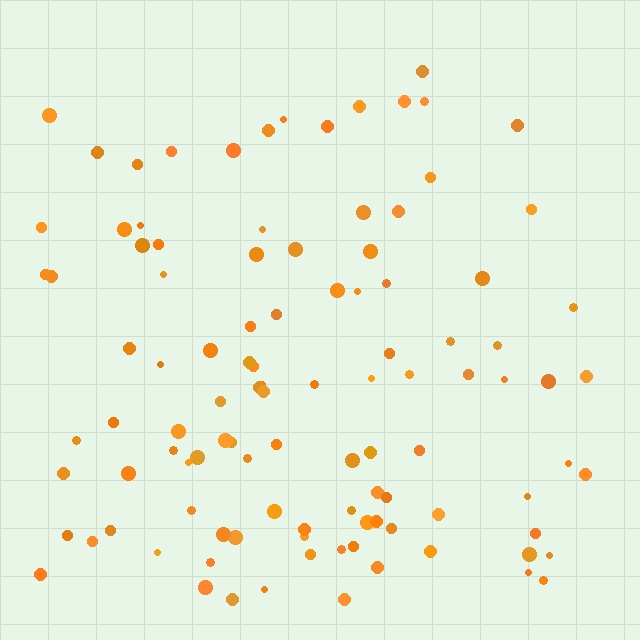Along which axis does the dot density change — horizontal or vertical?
Vertical.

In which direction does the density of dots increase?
From top to bottom, with the bottom side densest.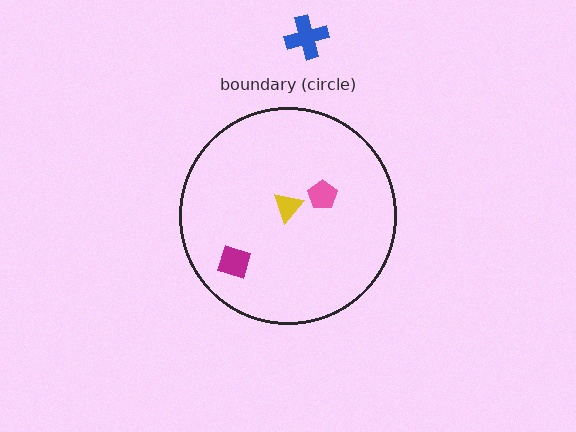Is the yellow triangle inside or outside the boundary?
Inside.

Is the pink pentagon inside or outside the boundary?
Inside.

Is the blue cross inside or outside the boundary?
Outside.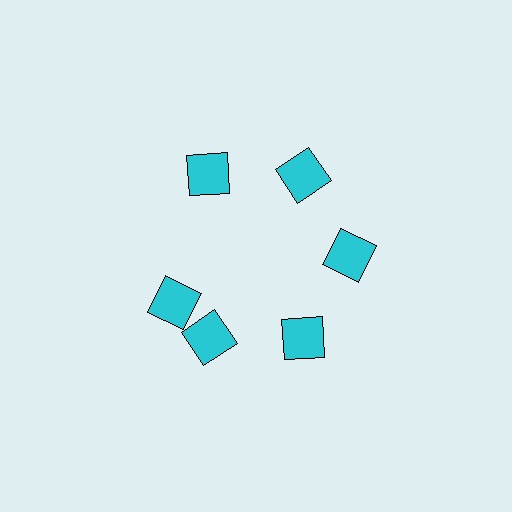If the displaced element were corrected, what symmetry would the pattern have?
It would have 6-fold rotational symmetry — the pattern would map onto itself every 60 degrees.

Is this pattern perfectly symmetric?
No. The 6 cyan squares are arranged in a ring, but one element near the 9 o'clock position is rotated out of alignment along the ring, breaking the 6-fold rotational symmetry.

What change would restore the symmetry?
The symmetry would be restored by rotating it back into even spacing with its neighbors so that all 6 squares sit at equal angles and equal distance from the center.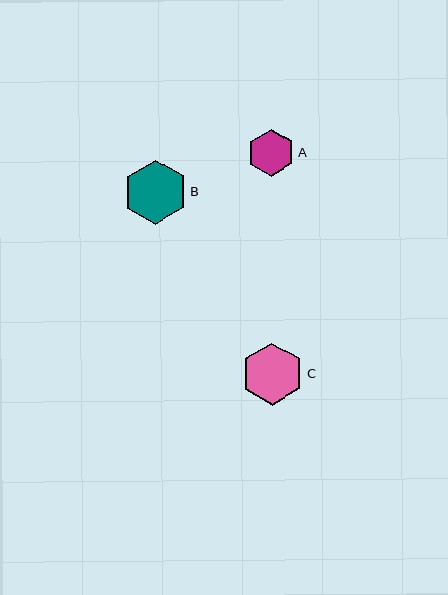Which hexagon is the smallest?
Hexagon A is the smallest with a size of approximately 47 pixels.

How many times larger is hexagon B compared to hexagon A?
Hexagon B is approximately 1.4 times the size of hexagon A.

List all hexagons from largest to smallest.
From largest to smallest: B, C, A.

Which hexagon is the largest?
Hexagon B is the largest with a size of approximately 64 pixels.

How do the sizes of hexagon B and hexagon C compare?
Hexagon B and hexagon C are approximately the same size.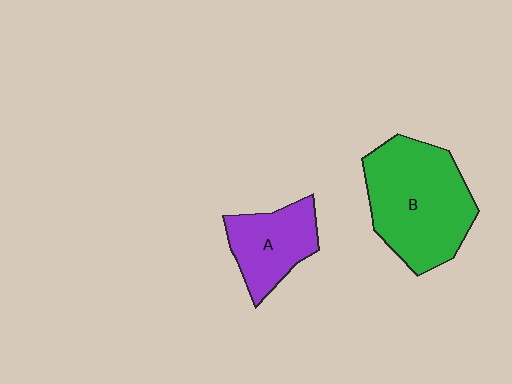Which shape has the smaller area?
Shape A (purple).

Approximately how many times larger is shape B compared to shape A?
Approximately 1.8 times.